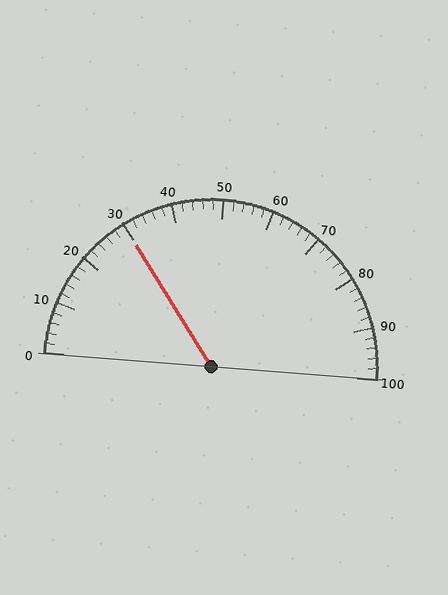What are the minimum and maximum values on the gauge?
The gauge ranges from 0 to 100.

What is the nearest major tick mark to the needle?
The nearest major tick mark is 30.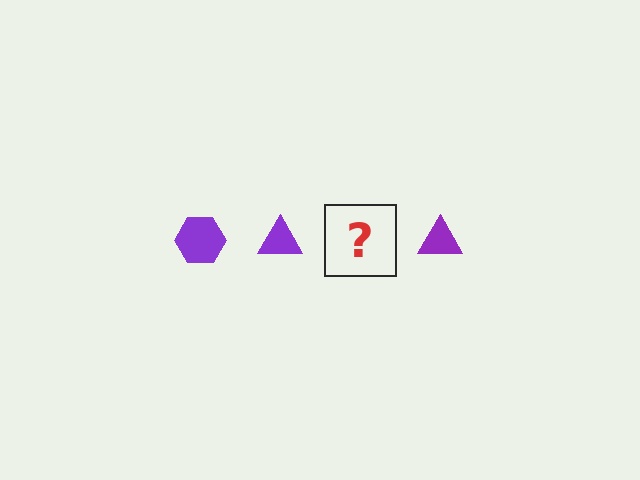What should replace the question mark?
The question mark should be replaced with a purple hexagon.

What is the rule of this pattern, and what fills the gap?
The rule is that the pattern cycles through hexagon, triangle shapes in purple. The gap should be filled with a purple hexagon.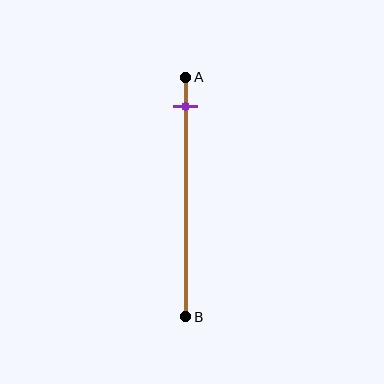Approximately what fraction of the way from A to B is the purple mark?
The purple mark is approximately 10% of the way from A to B.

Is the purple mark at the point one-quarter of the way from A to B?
No, the mark is at about 10% from A, not at the 25% one-quarter point.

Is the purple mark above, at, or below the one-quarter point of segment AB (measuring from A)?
The purple mark is above the one-quarter point of segment AB.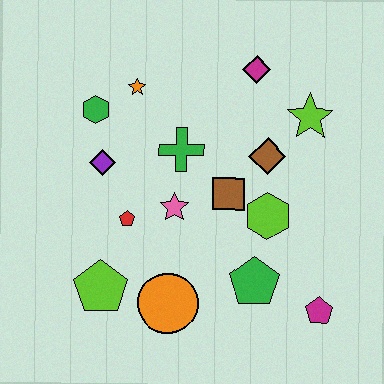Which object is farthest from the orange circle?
The magenta diamond is farthest from the orange circle.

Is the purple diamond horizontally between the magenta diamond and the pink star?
No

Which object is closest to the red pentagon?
The pink star is closest to the red pentagon.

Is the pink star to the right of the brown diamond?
No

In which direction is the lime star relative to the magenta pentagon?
The lime star is above the magenta pentagon.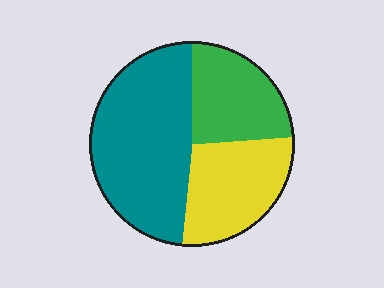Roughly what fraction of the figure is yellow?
Yellow covers 27% of the figure.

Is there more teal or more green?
Teal.